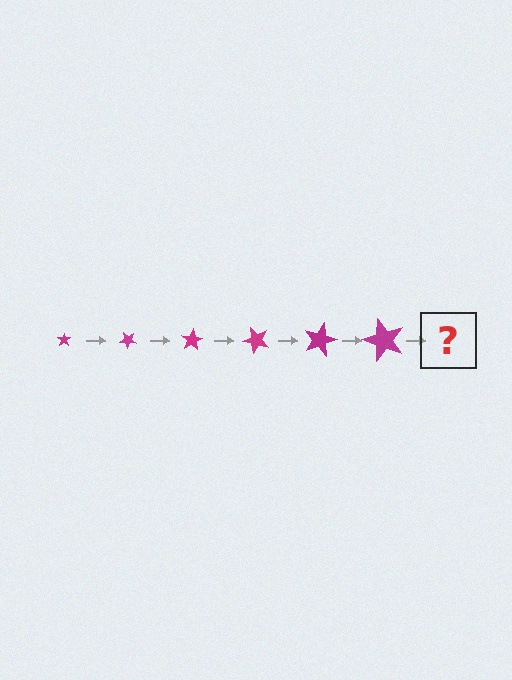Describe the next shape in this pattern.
It should be a star, larger than the previous one and rotated 240 degrees from the start.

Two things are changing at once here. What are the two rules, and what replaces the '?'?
The two rules are that the star grows larger each step and it rotates 40 degrees each step. The '?' should be a star, larger than the previous one and rotated 240 degrees from the start.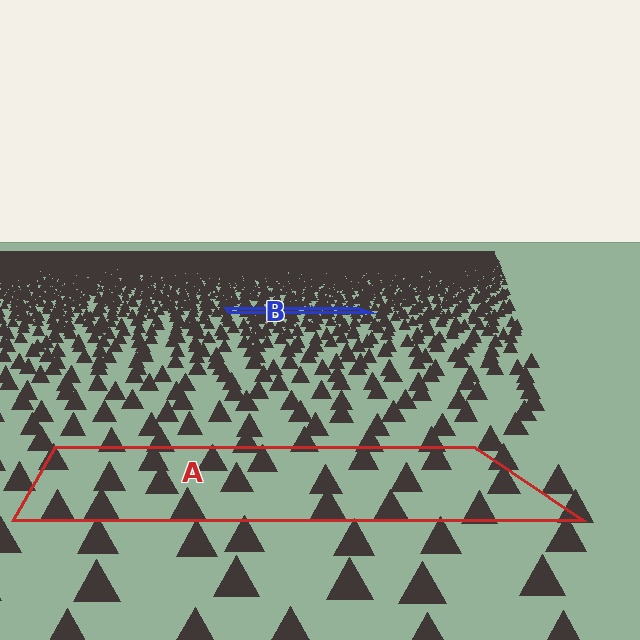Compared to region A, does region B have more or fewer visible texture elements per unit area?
Region B has more texture elements per unit area — they are packed more densely because it is farther away.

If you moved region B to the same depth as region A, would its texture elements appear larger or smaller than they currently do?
They would appear larger. At a closer depth, the same texture elements are projected at a bigger on-screen size.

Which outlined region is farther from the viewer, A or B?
Region B is farther from the viewer — the texture elements inside it appear smaller and more densely packed.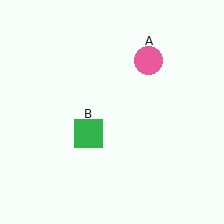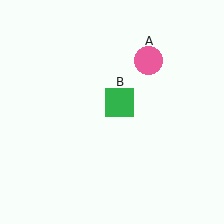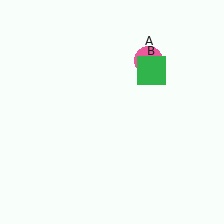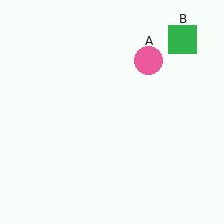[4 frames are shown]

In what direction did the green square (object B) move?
The green square (object B) moved up and to the right.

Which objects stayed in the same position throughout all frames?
Pink circle (object A) remained stationary.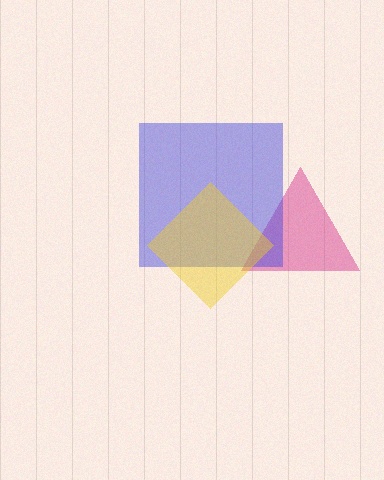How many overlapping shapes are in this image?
There are 3 overlapping shapes in the image.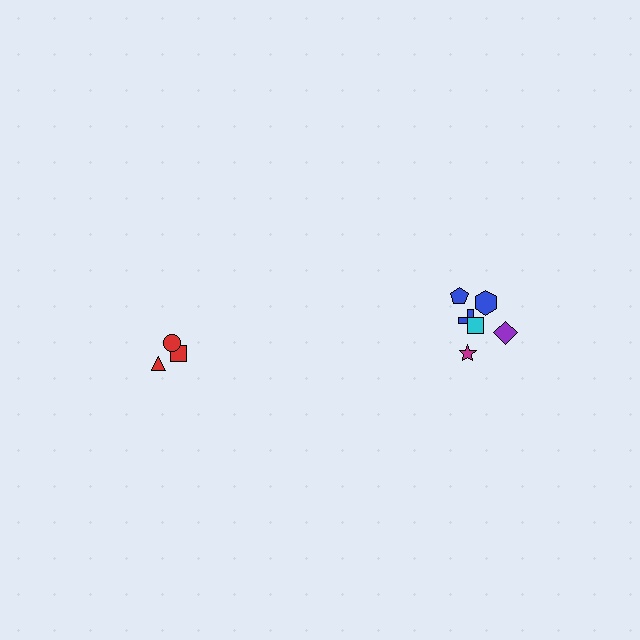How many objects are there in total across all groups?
There are 9 objects.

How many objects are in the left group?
There are 3 objects.